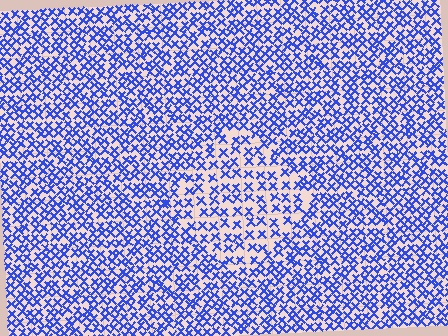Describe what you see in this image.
The image contains small blue elements arranged at two different densities. A diamond-shaped region is visible where the elements are less densely packed than the surrounding area.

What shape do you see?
I see a diamond.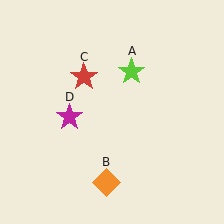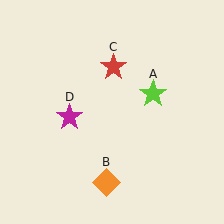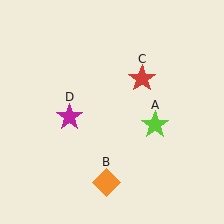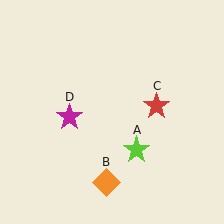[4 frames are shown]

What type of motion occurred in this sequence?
The lime star (object A), red star (object C) rotated clockwise around the center of the scene.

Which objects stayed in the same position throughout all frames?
Orange diamond (object B) and magenta star (object D) remained stationary.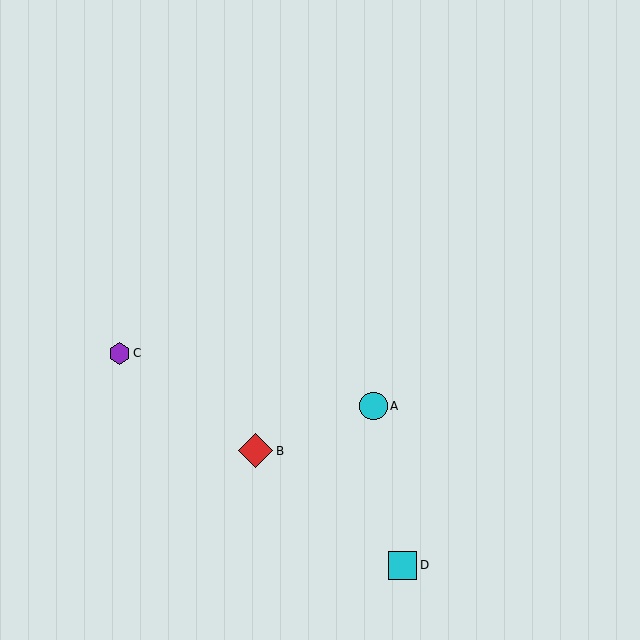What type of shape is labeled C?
Shape C is a purple hexagon.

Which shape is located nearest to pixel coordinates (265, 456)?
The red diamond (labeled B) at (256, 451) is nearest to that location.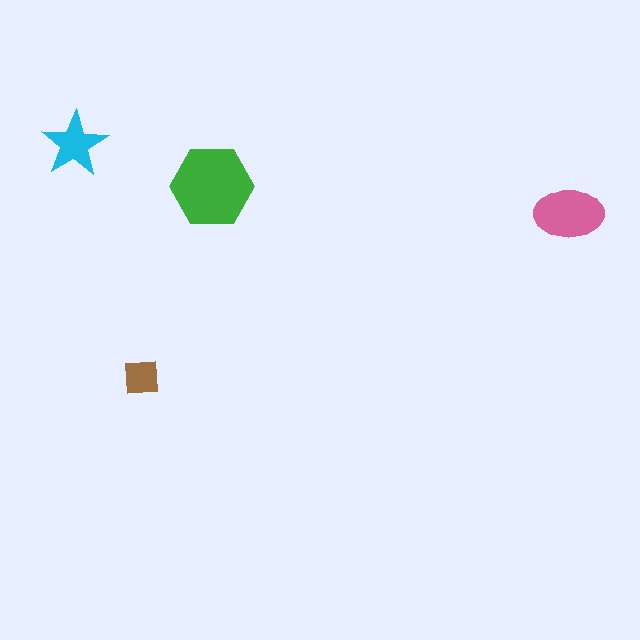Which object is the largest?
The green hexagon.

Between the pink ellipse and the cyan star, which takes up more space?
The pink ellipse.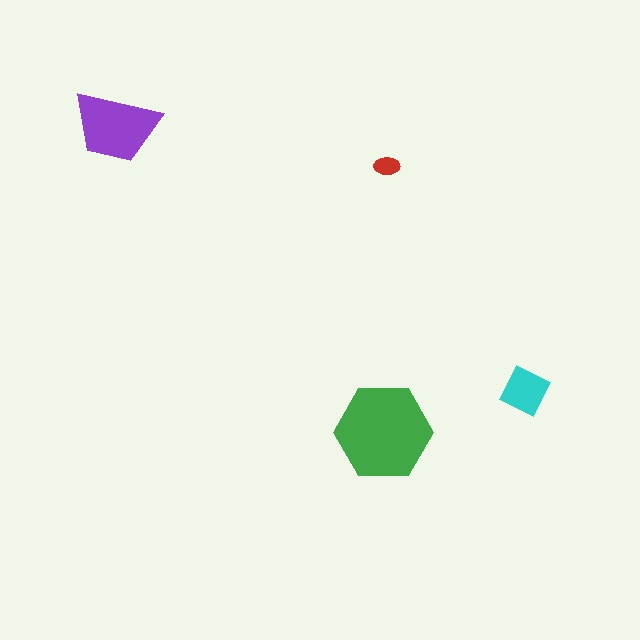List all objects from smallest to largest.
The red ellipse, the cyan diamond, the purple trapezoid, the green hexagon.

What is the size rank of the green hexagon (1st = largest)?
1st.